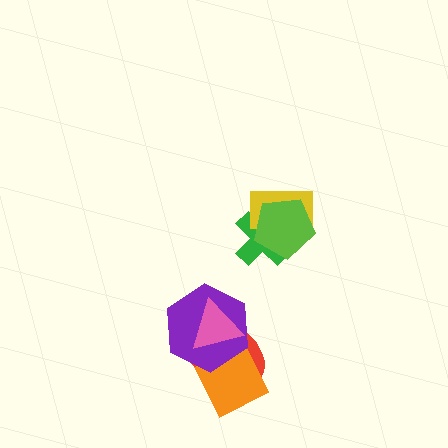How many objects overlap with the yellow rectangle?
2 objects overlap with the yellow rectangle.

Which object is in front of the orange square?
The purple hexagon is in front of the orange square.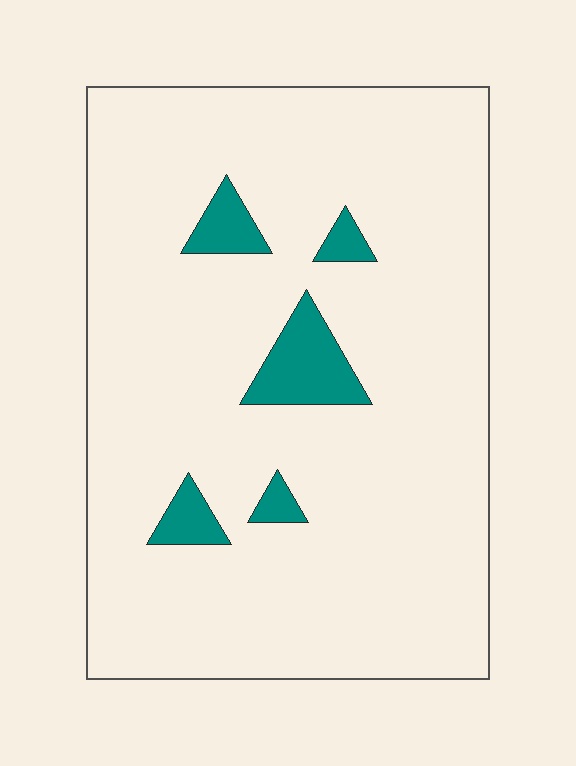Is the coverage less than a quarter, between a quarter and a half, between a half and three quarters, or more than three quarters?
Less than a quarter.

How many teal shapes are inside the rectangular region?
5.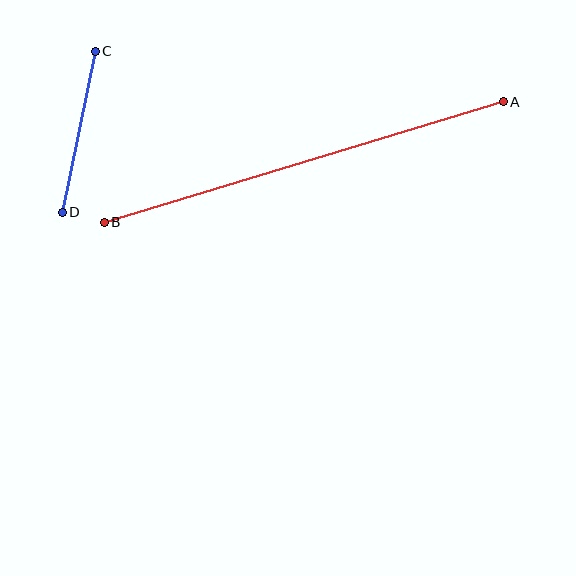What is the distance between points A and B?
The distance is approximately 417 pixels.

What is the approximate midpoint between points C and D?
The midpoint is at approximately (79, 132) pixels.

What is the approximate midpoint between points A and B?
The midpoint is at approximately (304, 162) pixels.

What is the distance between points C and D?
The distance is approximately 165 pixels.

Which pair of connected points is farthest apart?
Points A and B are farthest apart.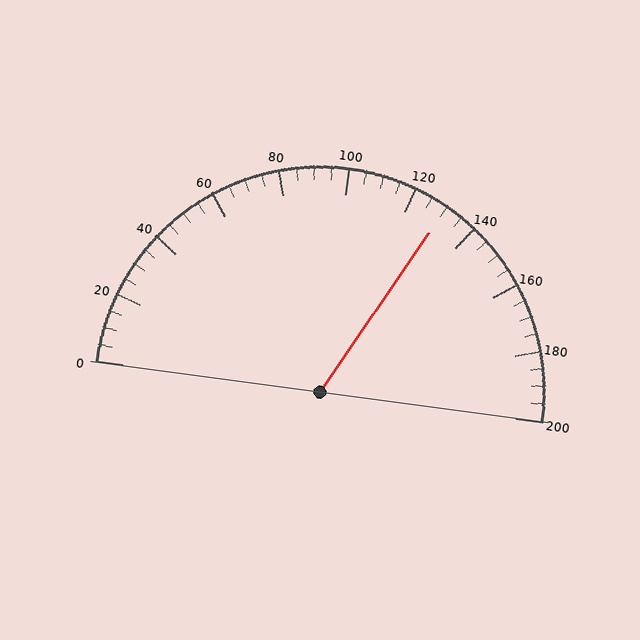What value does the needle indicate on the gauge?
The needle indicates approximately 130.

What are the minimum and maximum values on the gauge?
The gauge ranges from 0 to 200.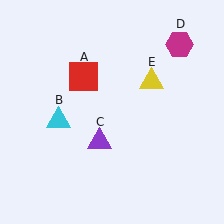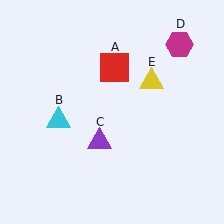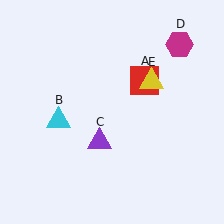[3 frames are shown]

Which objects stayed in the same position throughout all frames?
Cyan triangle (object B) and purple triangle (object C) and magenta hexagon (object D) and yellow triangle (object E) remained stationary.